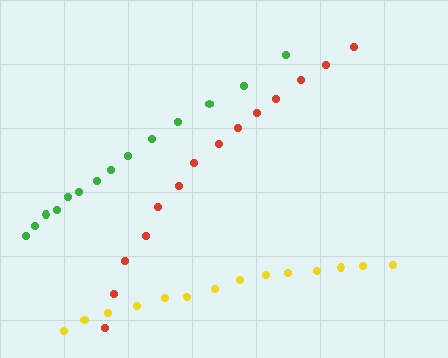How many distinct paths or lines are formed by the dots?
There are 3 distinct paths.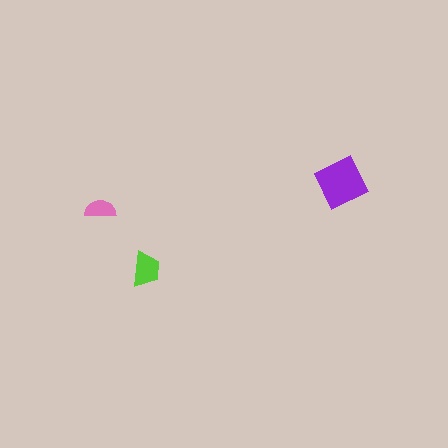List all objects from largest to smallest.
The purple diamond, the lime trapezoid, the pink semicircle.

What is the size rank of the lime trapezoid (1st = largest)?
2nd.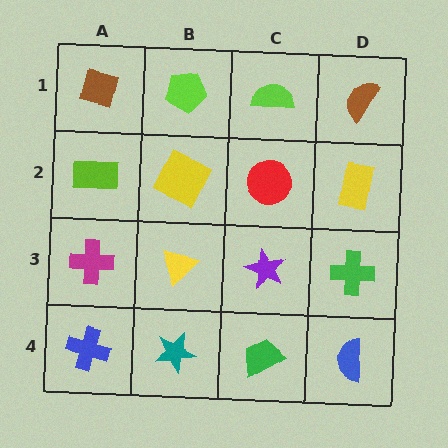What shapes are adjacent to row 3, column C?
A red circle (row 2, column C), a green trapezoid (row 4, column C), a yellow triangle (row 3, column B), a green cross (row 3, column D).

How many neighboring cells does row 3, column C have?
4.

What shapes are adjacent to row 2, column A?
A brown square (row 1, column A), a magenta cross (row 3, column A), a yellow square (row 2, column B).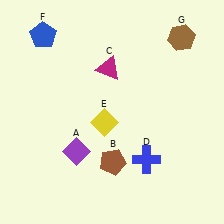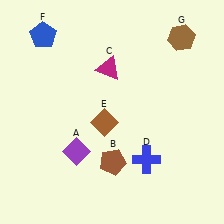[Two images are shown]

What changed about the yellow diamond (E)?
In Image 1, E is yellow. In Image 2, it changed to brown.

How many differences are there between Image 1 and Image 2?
There is 1 difference between the two images.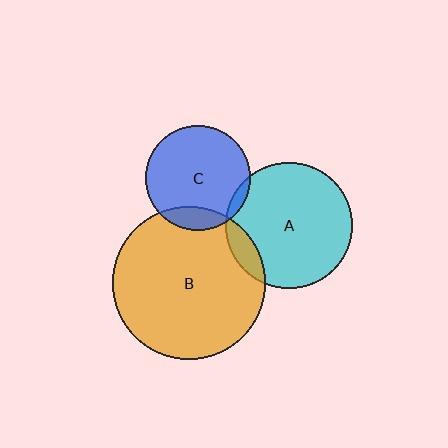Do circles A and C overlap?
Yes.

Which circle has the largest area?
Circle B (orange).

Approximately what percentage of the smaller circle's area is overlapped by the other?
Approximately 5%.